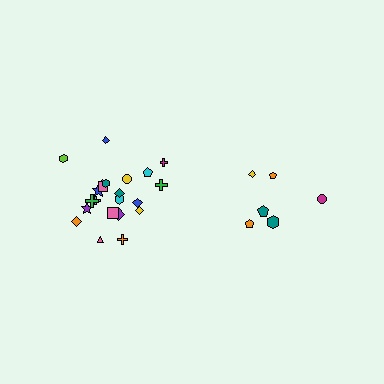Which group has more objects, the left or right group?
The left group.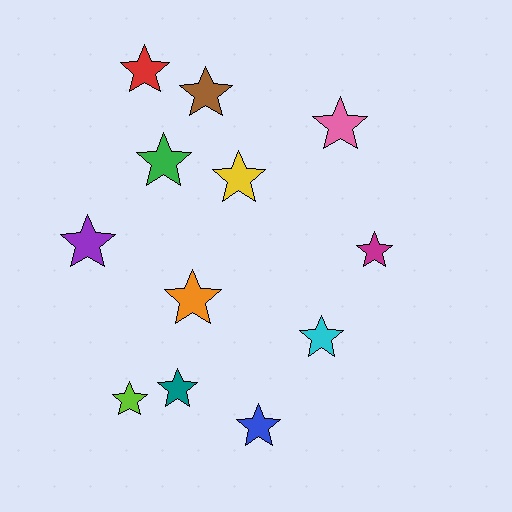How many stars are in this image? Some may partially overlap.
There are 12 stars.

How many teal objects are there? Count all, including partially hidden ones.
There is 1 teal object.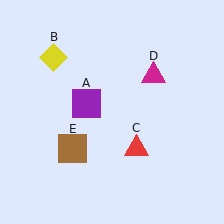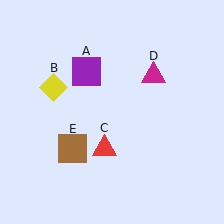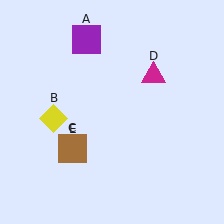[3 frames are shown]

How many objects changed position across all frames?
3 objects changed position: purple square (object A), yellow diamond (object B), red triangle (object C).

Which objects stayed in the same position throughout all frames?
Magenta triangle (object D) and brown square (object E) remained stationary.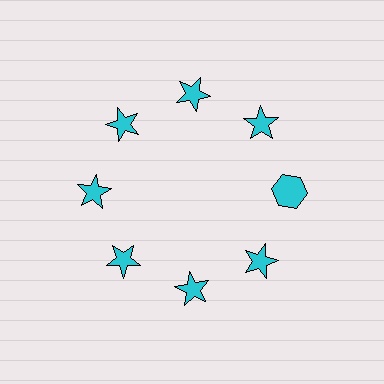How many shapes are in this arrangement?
There are 8 shapes arranged in a ring pattern.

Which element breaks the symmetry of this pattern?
The cyan hexagon at roughly the 3 o'clock position breaks the symmetry. All other shapes are cyan stars.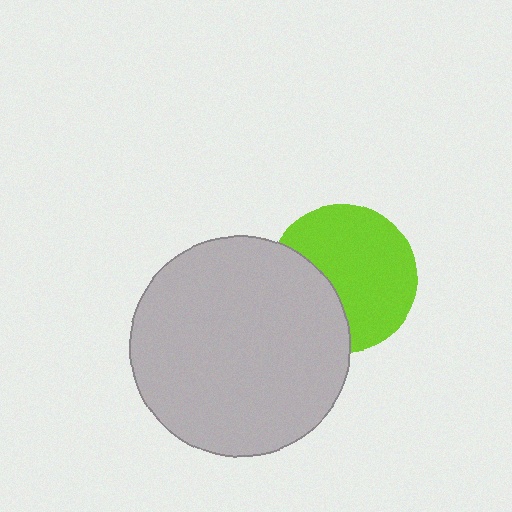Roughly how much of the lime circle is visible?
Most of it is visible (roughly 67%).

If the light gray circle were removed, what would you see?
You would see the complete lime circle.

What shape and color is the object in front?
The object in front is a light gray circle.